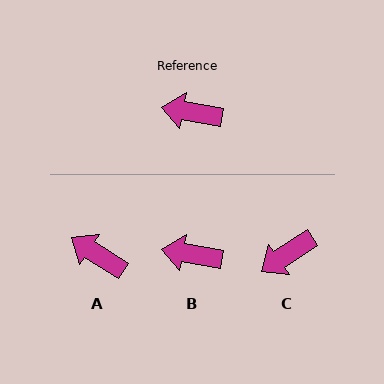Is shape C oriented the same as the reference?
No, it is off by about 44 degrees.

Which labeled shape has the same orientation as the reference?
B.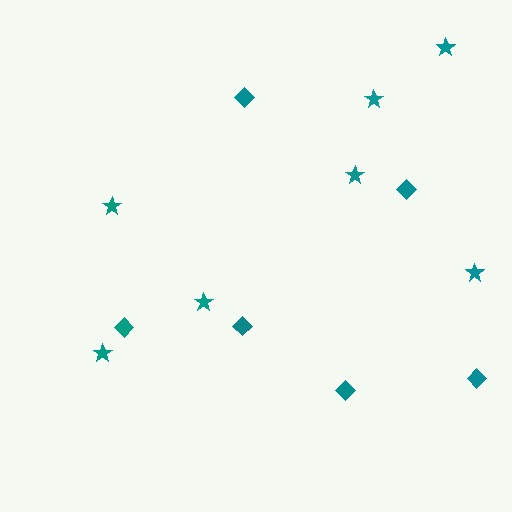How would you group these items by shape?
There are 2 groups: one group of diamonds (6) and one group of stars (7).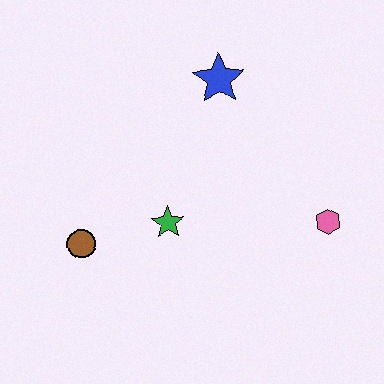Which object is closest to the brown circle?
The green star is closest to the brown circle.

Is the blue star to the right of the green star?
Yes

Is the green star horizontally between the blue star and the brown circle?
Yes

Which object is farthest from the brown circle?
The pink hexagon is farthest from the brown circle.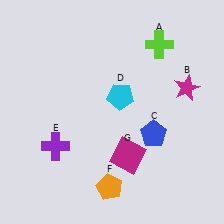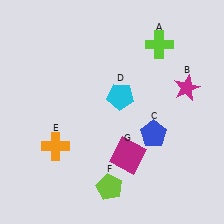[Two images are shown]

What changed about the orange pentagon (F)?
In Image 1, F is orange. In Image 2, it changed to lime.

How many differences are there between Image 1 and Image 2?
There are 2 differences between the two images.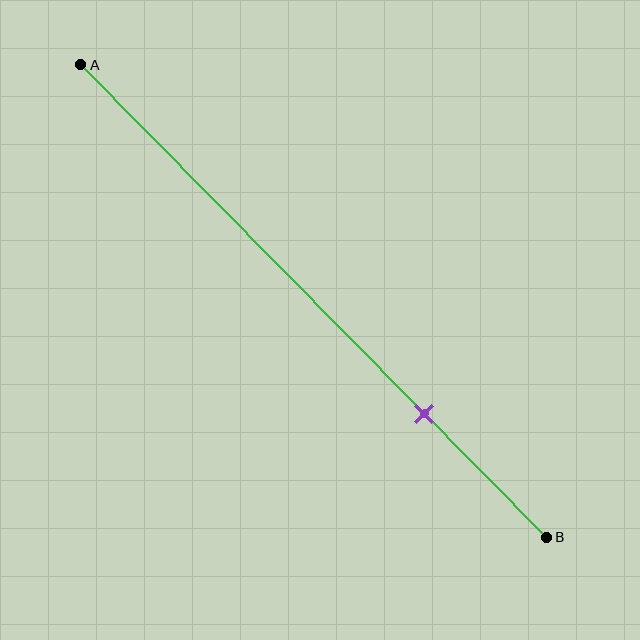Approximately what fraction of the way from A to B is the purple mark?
The purple mark is approximately 75% of the way from A to B.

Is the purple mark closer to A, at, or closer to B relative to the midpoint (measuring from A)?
The purple mark is closer to point B than the midpoint of segment AB.